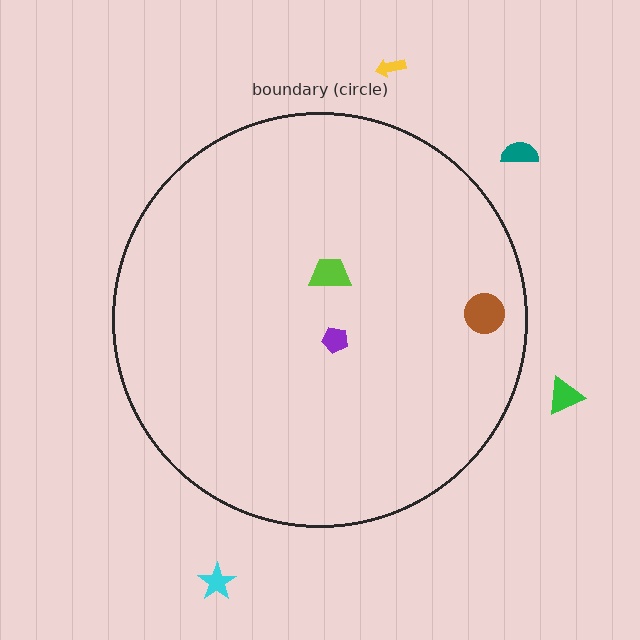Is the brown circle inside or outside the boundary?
Inside.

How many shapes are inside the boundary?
3 inside, 4 outside.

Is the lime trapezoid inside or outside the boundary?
Inside.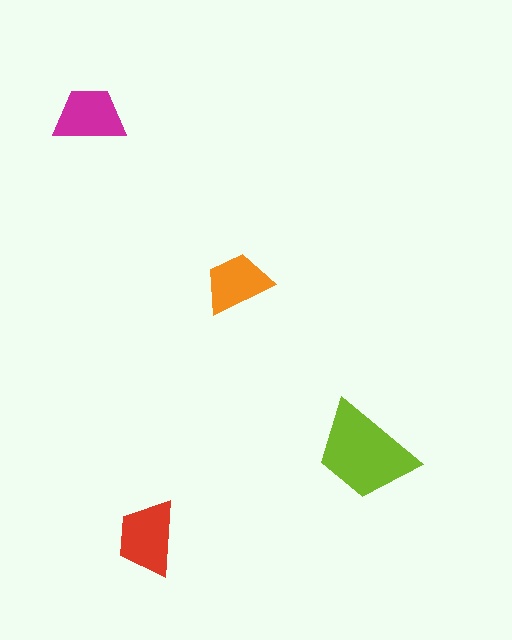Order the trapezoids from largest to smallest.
the lime one, the red one, the magenta one, the orange one.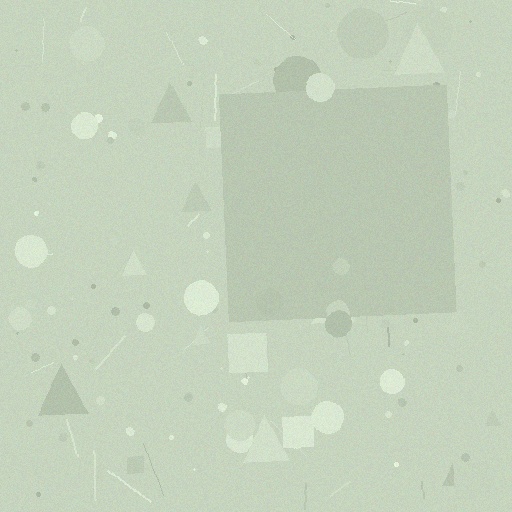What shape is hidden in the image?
A square is hidden in the image.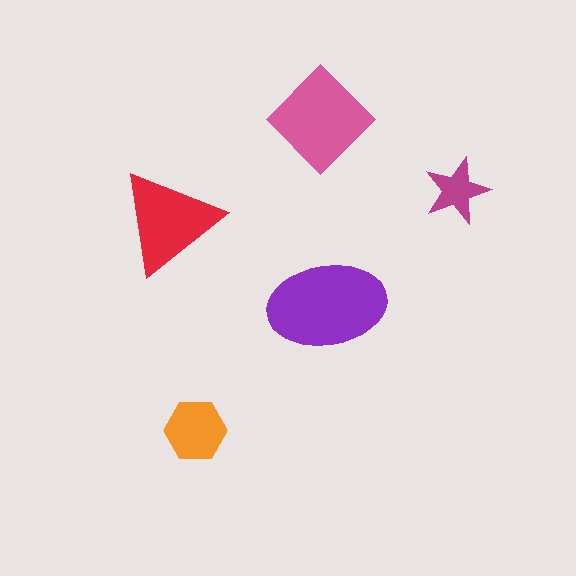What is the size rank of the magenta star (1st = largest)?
5th.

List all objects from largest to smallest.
The purple ellipse, the pink diamond, the red triangle, the orange hexagon, the magenta star.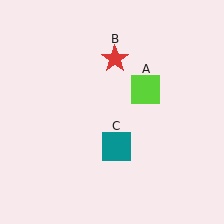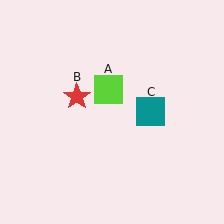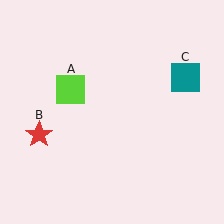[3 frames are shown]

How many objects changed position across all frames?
3 objects changed position: lime square (object A), red star (object B), teal square (object C).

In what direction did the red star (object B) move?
The red star (object B) moved down and to the left.